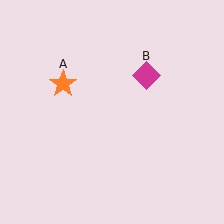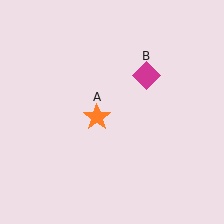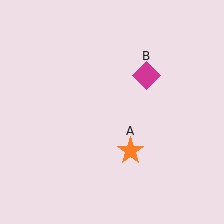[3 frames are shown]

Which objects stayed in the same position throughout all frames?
Magenta diamond (object B) remained stationary.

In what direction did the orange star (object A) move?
The orange star (object A) moved down and to the right.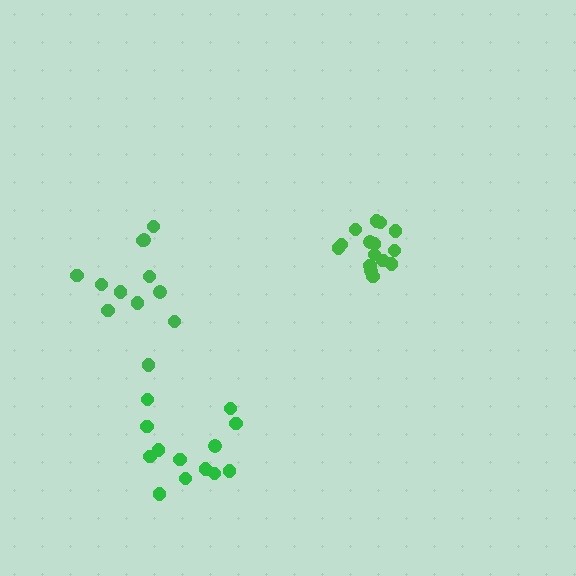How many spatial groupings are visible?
There are 3 spatial groupings.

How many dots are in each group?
Group 1: 15 dots, Group 2: 12 dots, Group 3: 13 dots (40 total).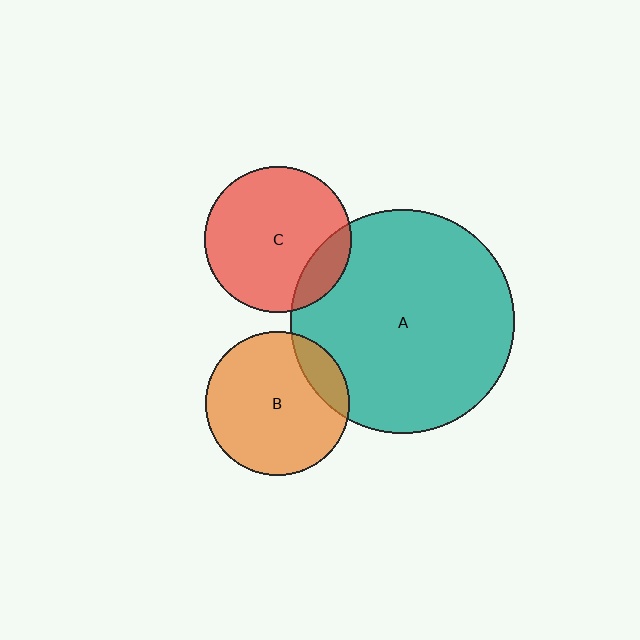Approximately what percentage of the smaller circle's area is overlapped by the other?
Approximately 15%.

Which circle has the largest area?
Circle A (teal).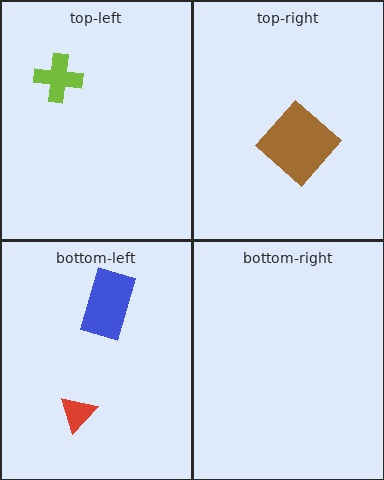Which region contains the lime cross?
The top-left region.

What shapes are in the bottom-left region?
The red triangle, the blue rectangle.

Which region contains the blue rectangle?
The bottom-left region.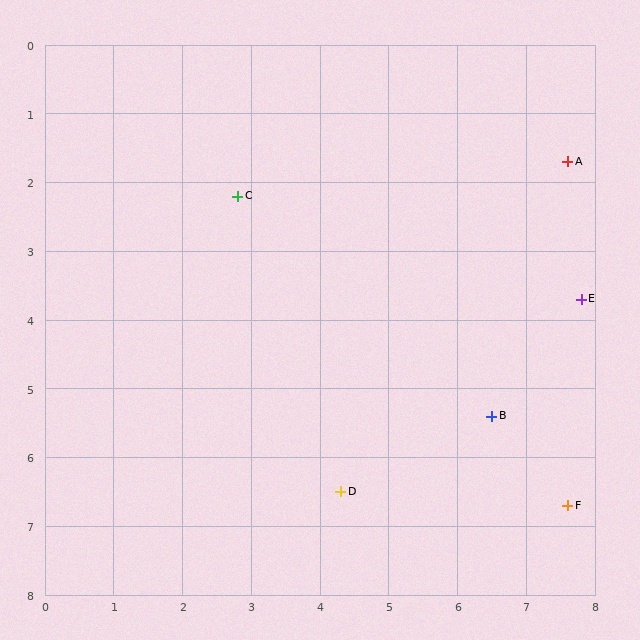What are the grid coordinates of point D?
Point D is at approximately (4.3, 6.5).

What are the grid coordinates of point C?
Point C is at approximately (2.8, 2.2).